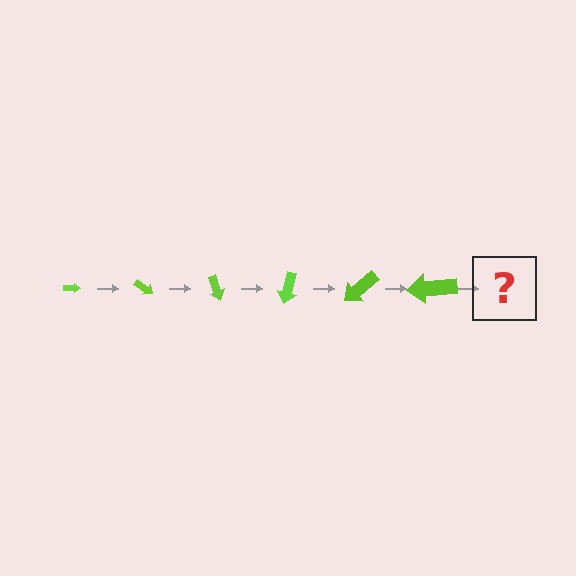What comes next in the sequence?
The next element should be an arrow, larger than the previous one and rotated 210 degrees from the start.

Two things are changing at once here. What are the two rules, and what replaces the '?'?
The two rules are that the arrow grows larger each step and it rotates 35 degrees each step. The '?' should be an arrow, larger than the previous one and rotated 210 degrees from the start.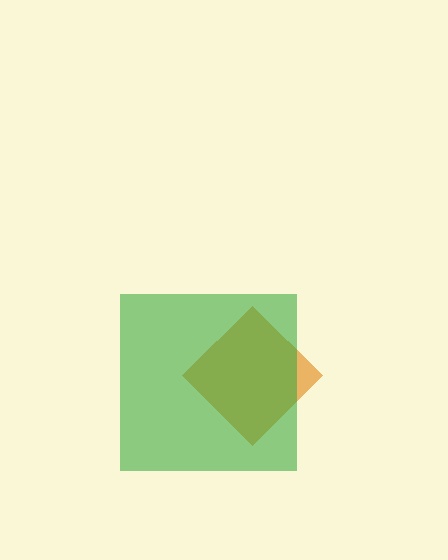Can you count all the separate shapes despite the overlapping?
Yes, there are 2 separate shapes.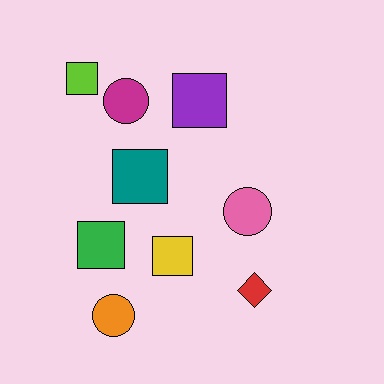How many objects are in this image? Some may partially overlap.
There are 9 objects.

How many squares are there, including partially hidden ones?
There are 5 squares.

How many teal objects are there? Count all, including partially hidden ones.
There is 1 teal object.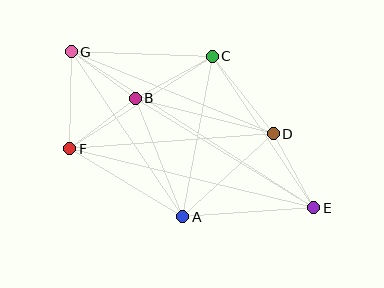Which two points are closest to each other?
Points B and G are closest to each other.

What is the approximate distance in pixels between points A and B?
The distance between A and B is approximately 128 pixels.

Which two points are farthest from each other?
Points E and G are farthest from each other.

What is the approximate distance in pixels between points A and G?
The distance between A and G is approximately 199 pixels.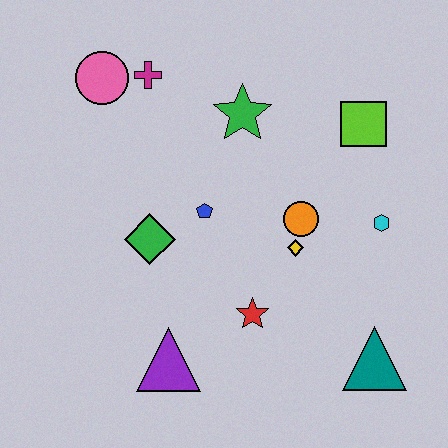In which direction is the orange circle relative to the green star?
The orange circle is below the green star.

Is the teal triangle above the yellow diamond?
No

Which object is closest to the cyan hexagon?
The orange circle is closest to the cyan hexagon.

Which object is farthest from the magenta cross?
The teal triangle is farthest from the magenta cross.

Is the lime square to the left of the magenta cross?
No